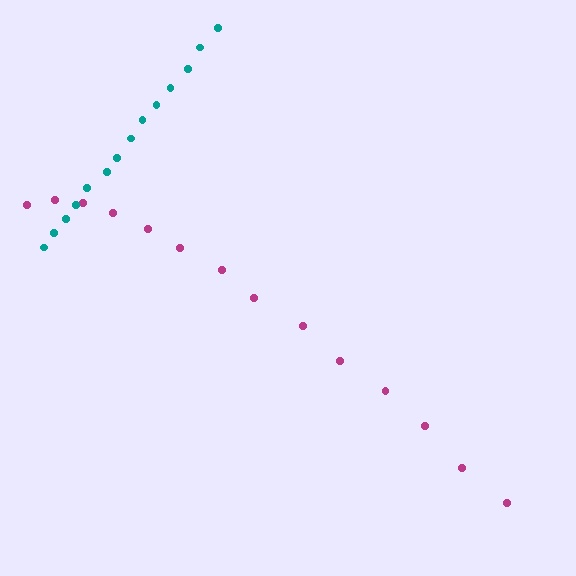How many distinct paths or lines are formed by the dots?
There are 2 distinct paths.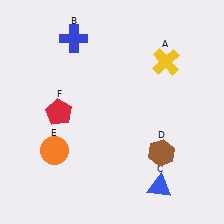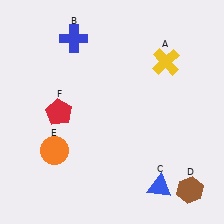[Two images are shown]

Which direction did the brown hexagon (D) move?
The brown hexagon (D) moved down.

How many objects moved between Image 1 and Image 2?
1 object moved between the two images.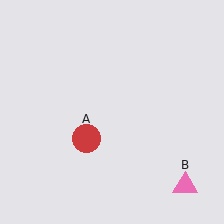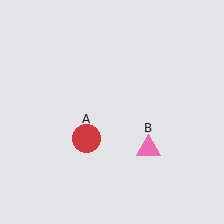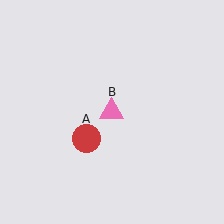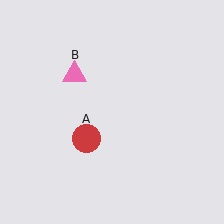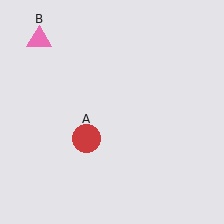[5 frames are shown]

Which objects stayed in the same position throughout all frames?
Red circle (object A) remained stationary.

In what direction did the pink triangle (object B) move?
The pink triangle (object B) moved up and to the left.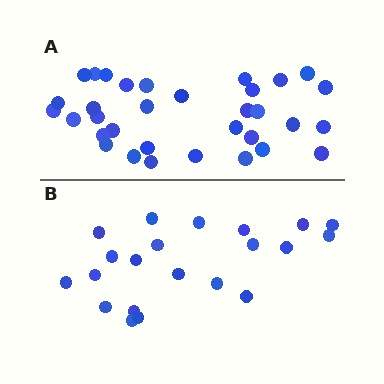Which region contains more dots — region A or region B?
Region A (the top region) has more dots.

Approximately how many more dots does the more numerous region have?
Region A has roughly 12 or so more dots than region B.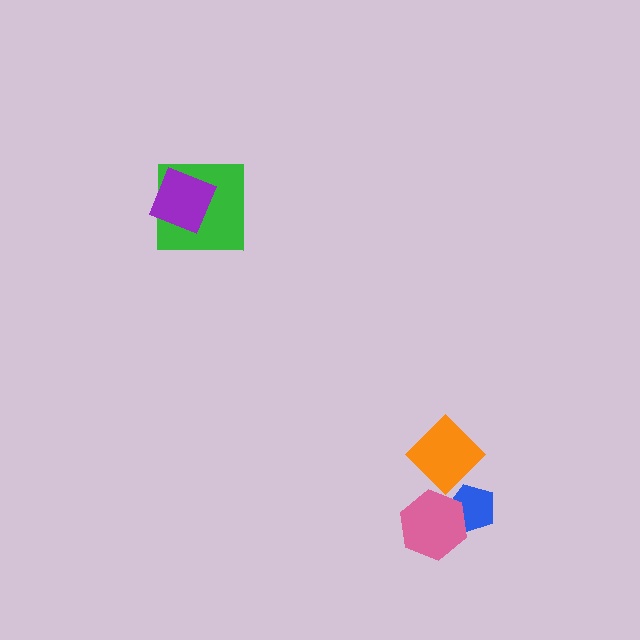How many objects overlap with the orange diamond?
0 objects overlap with the orange diamond.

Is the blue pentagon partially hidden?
Yes, it is partially covered by another shape.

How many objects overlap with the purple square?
1 object overlaps with the purple square.